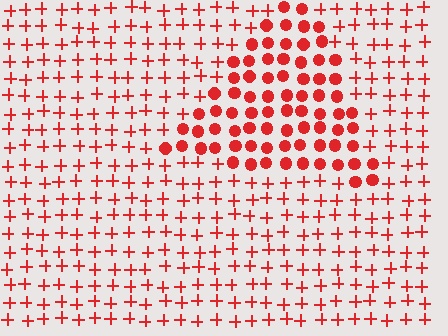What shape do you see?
I see a triangle.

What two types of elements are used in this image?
The image uses circles inside the triangle region and plus signs outside it.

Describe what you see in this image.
The image is filled with small red elements arranged in a uniform grid. A triangle-shaped region contains circles, while the surrounding area contains plus signs. The boundary is defined purely by the change in element shape.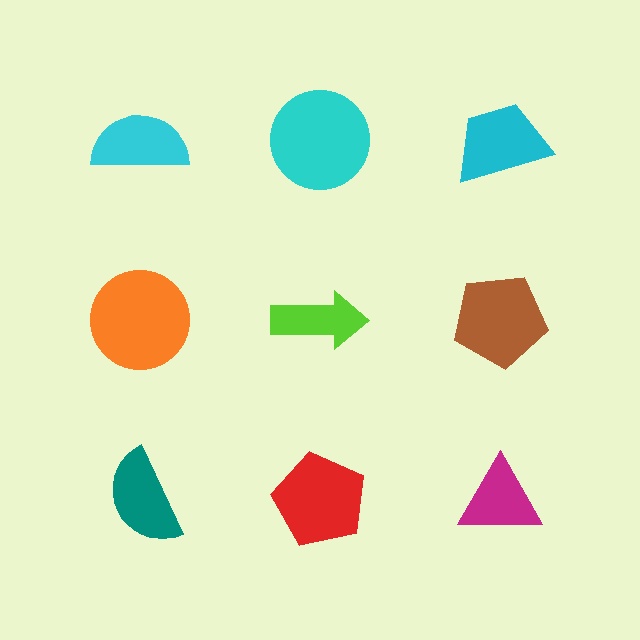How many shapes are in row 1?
3 shapes.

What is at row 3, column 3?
A magenta triangle.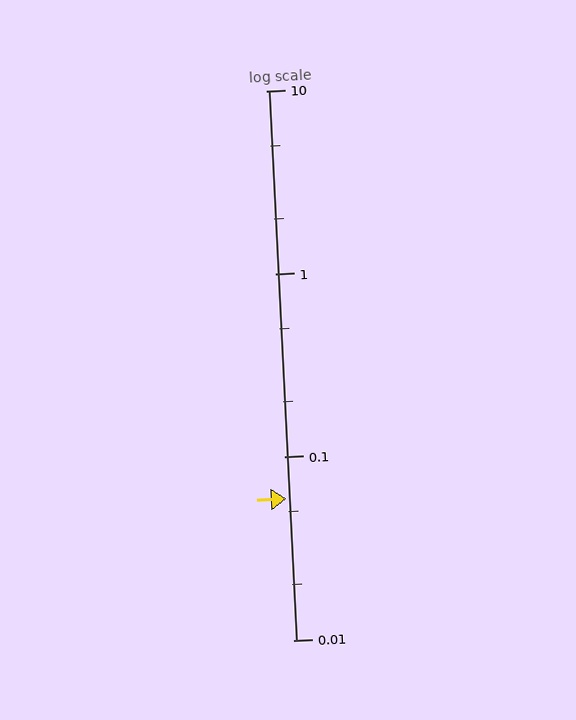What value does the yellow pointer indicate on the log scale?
The pointer indicates approximately 0.059.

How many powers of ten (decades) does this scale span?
The scale spans 3 decades, from 0.01 to 10.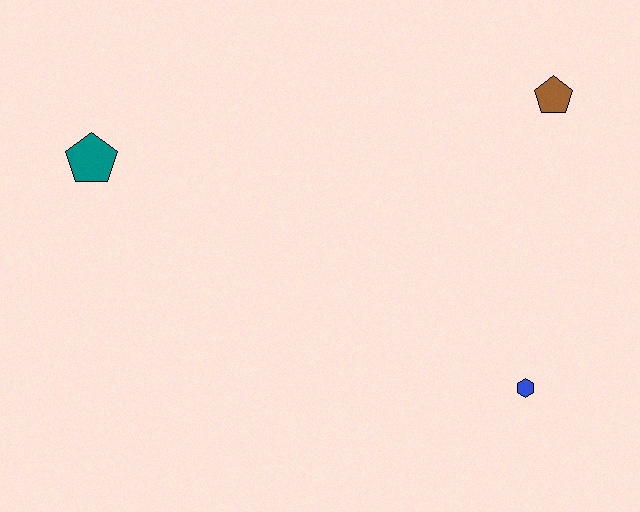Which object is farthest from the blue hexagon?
The teal pentagon is farthest from the blue hexagon.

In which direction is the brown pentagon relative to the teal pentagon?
The brown pentagon is to the right of the teal pentagon.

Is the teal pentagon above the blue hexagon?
Yes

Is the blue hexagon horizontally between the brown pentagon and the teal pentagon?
Yes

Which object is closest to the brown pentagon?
The blue hexagon is closest to the brown pentagon.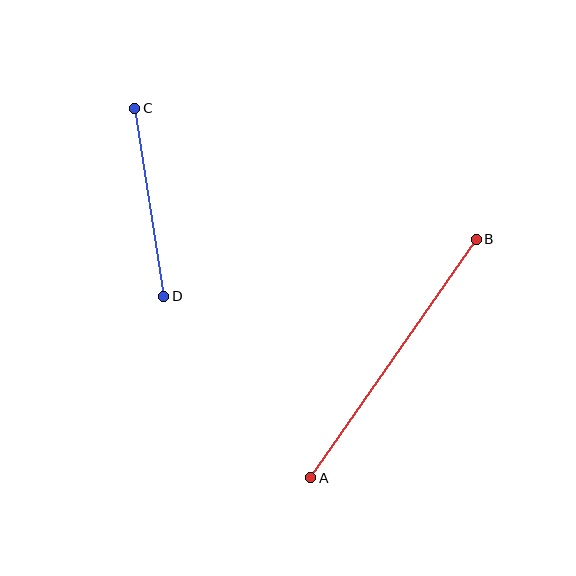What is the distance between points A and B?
The distance is approximately 290 pixels.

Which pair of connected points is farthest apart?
Points A and B are farthest apart.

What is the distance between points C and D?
The distance is approximately 190 pixels.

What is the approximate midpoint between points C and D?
The midpoint is at approximately (149, 202) pixels.